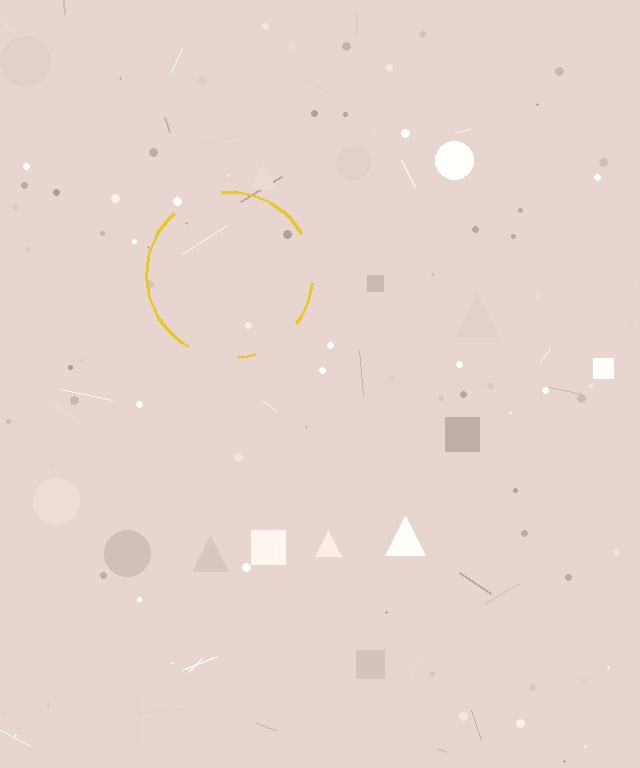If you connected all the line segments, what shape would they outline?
They would outline a circle.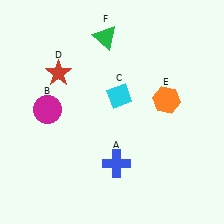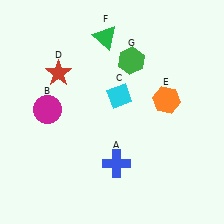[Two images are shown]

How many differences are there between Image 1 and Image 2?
There is 1 difference between the two images.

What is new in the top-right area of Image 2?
A green hexagon (G) was added in the top-right area of Image 2.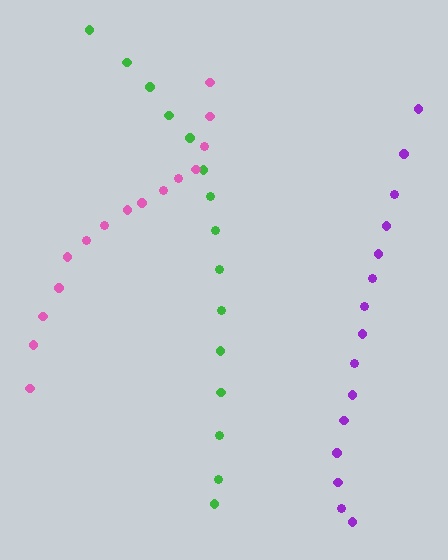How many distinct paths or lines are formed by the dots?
There are 3 distinct paths.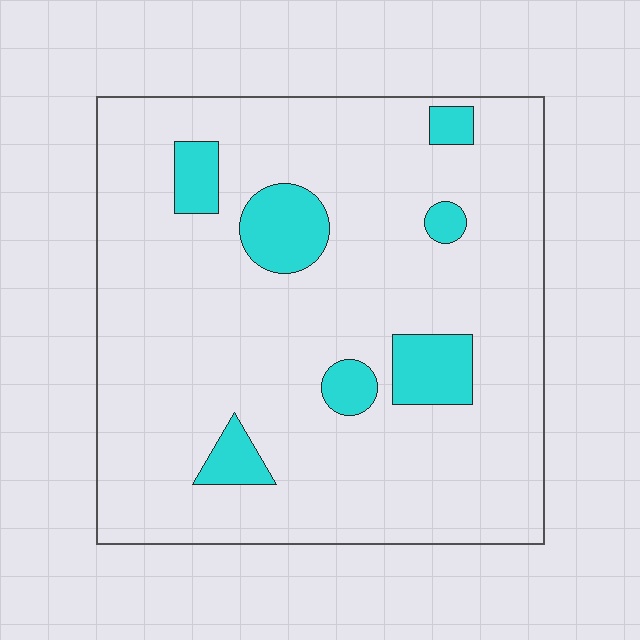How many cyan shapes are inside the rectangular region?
7.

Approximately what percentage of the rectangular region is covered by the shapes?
Approximately 10%.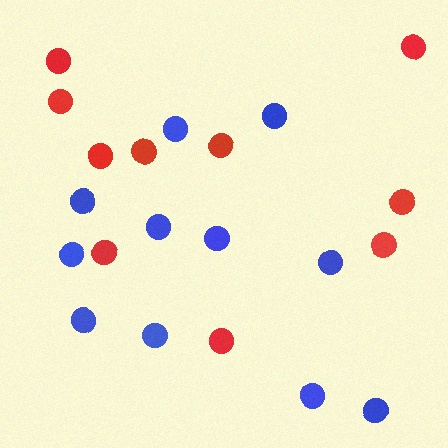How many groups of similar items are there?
There are 2 groups: one group of blue circles (11) and one group of red circles (10).